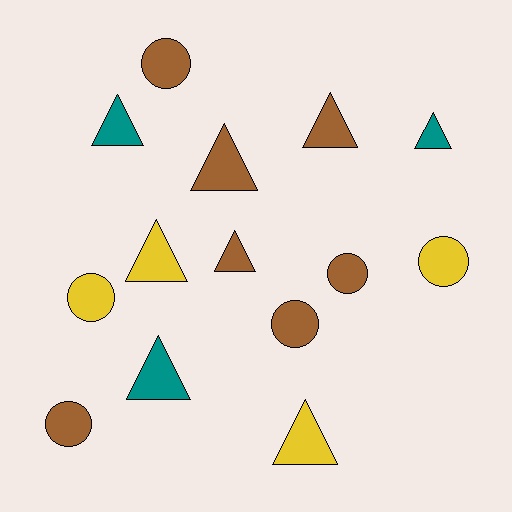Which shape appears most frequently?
Triangle, with 8 objects.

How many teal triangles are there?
There are 3 teal triangles.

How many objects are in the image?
There are 14 objects.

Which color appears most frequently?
Brown, with 7 objects.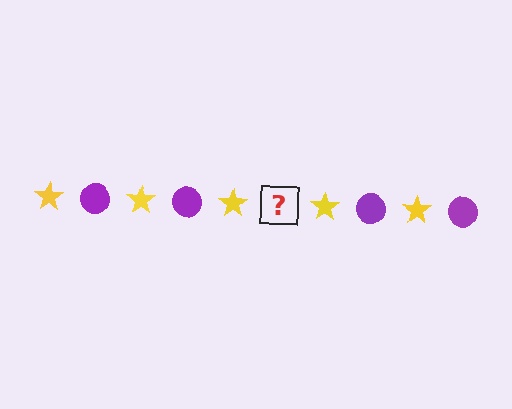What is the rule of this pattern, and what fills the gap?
The rule is that the pattern alternates between yellow star and purple circle. The gap should be filled with a purple circle.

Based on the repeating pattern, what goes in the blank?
The blank should be a purple circle.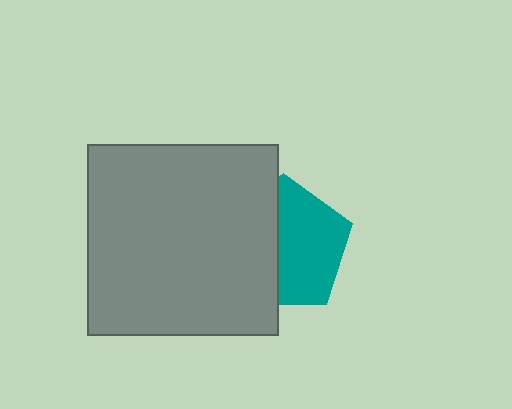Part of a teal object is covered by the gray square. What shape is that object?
It is a pentagon.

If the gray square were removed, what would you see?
You would see the complete teal pentagon.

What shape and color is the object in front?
The object in front is a gray square.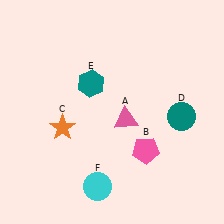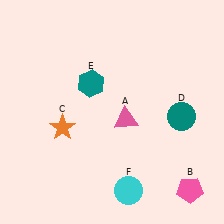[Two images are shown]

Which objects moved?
The objects that moved are: the pink pentagon (B), the cyan circle (F).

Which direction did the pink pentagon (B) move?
The pink pentagon (B) moved right.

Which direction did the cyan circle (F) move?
The cyan circle (F) moved right.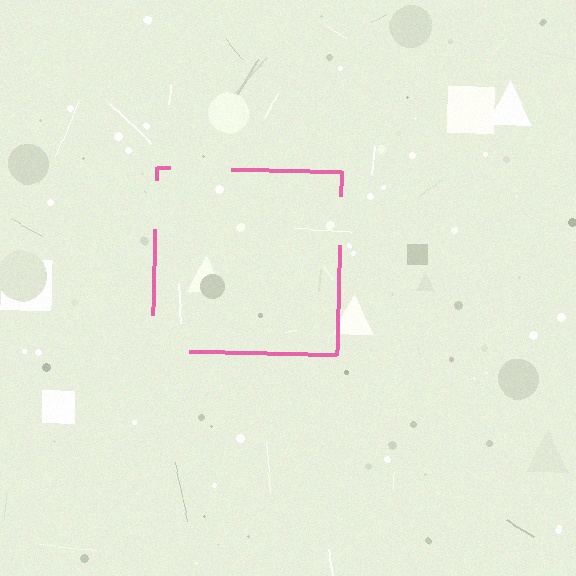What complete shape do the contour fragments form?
The contour fragments form a square.